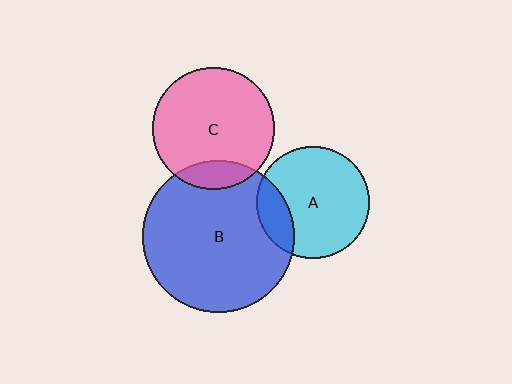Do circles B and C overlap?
Yes.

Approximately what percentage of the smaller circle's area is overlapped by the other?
Approximately 15%.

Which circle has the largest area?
Circle B (blue).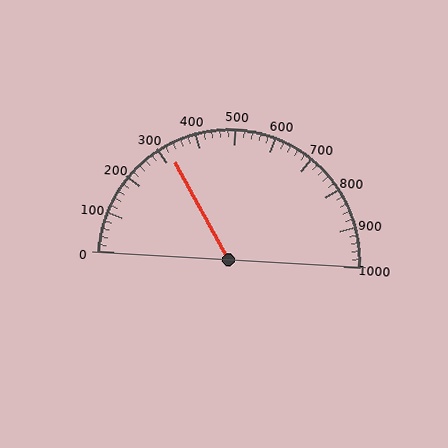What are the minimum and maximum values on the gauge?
The gauge ranges from 0 to 1000.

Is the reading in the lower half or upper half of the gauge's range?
The reading is in the lower half of the range (0 to 1000).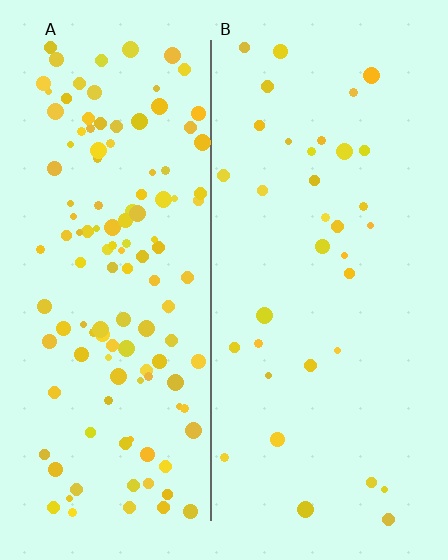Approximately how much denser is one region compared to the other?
Approximately 3.6× — region A over region B.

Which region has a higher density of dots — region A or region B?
A (the left).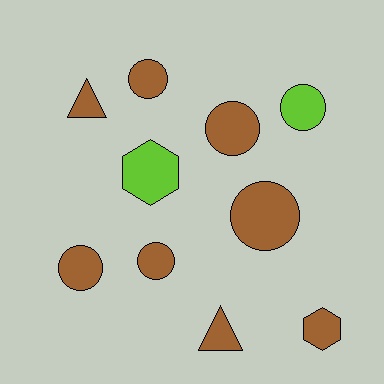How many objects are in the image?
There are 10 objects.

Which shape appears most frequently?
Circle, with 6 objects.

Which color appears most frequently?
Brown, with 8 objects.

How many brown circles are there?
There are 5 brown circles.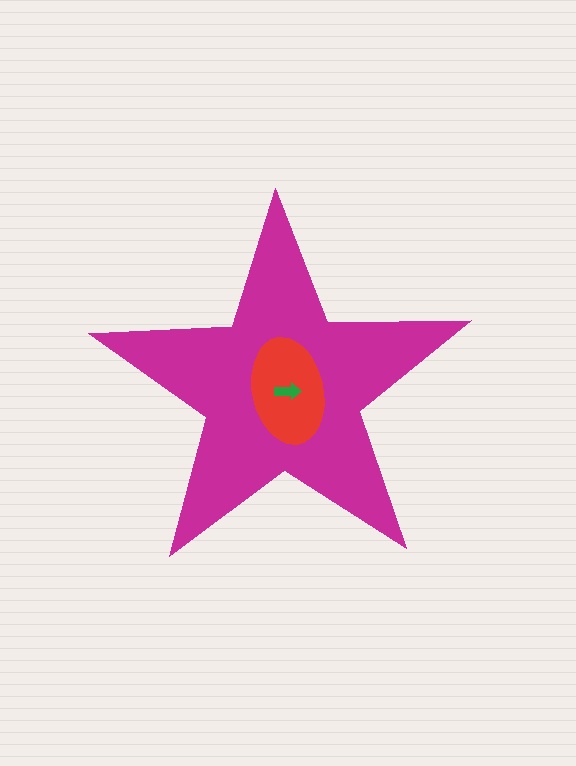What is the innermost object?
The green arrow.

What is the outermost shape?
The magenta star.